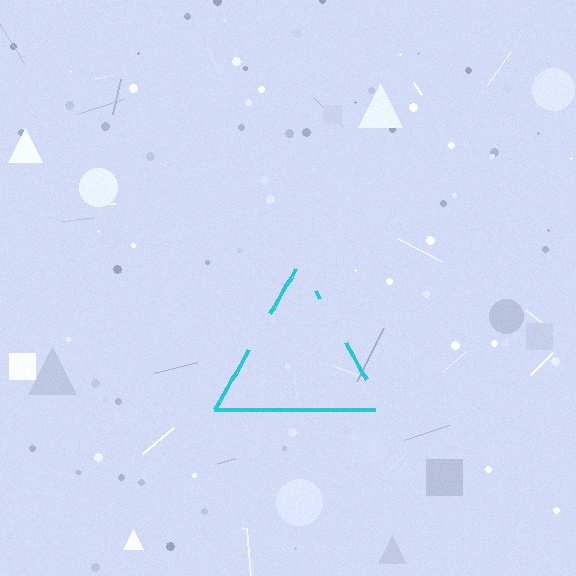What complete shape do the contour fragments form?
The contour fragments form a triangle.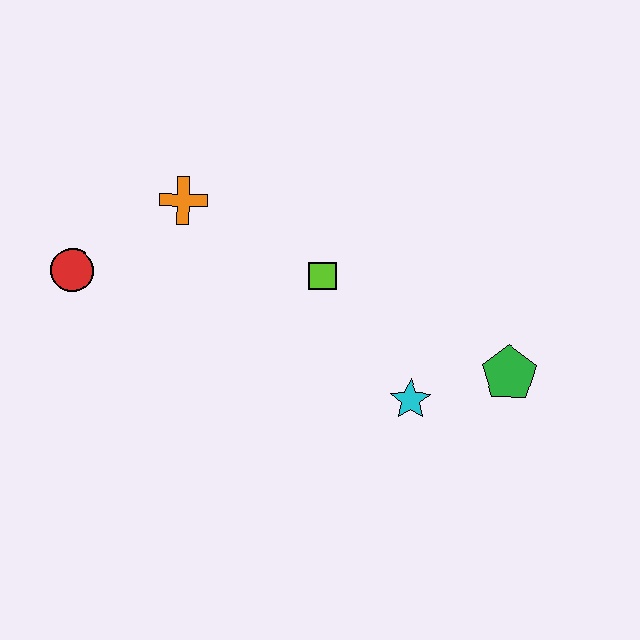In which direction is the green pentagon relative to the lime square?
The green pentagon is to the right of the lime square.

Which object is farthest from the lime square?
The red circle is farthest from the lime square.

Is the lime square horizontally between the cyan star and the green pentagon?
No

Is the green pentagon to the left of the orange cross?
No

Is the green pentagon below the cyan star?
No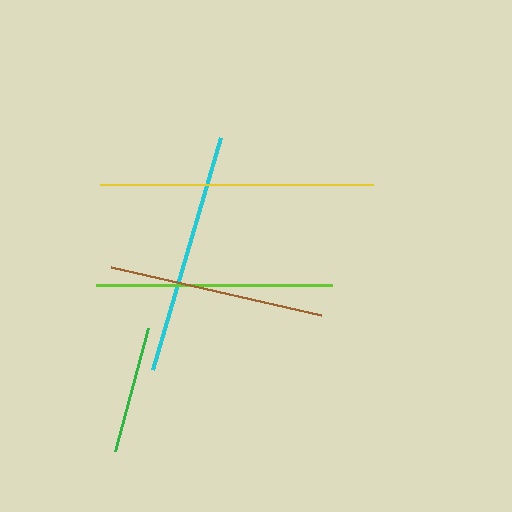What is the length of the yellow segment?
The yellow segment is approximately 273 pixels long.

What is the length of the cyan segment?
The cyan segment is approximately 242 pixels long.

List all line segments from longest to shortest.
From longest to shortest: yellow, cyan, lime, brown, green.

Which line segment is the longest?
The yellow line is the longest at approximately 273 pixels.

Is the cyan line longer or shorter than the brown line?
The cyan line is longer than the brown line.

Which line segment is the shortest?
The green line is the shortest at approximately 128 pixels.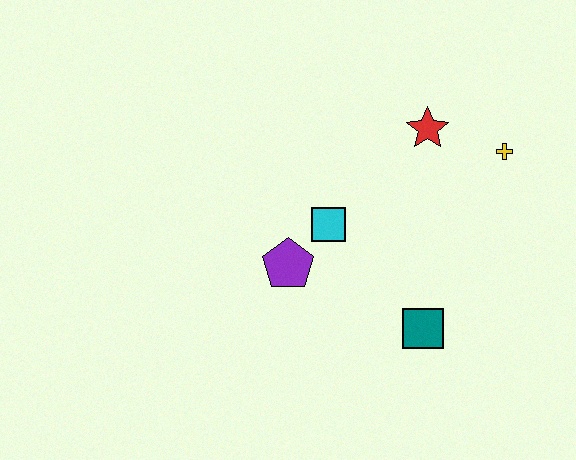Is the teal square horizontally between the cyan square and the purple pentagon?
No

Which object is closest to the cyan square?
The purple pentagon is closest to the cyan square.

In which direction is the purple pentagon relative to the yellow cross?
The purple pentagon is to the left of the yellow cross.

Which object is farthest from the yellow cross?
The purple pentagon is farthest from the yellow cross.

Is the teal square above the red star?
No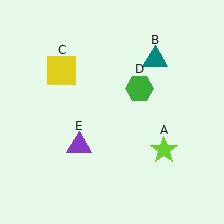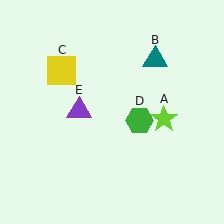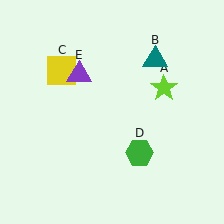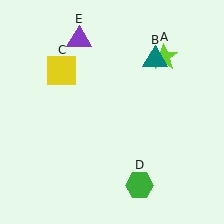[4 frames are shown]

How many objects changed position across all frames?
3 objects changed position: lime star (object A), green hexagon (object D), purple triangle (object E).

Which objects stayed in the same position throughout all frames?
Teal triangle (object B) and yellow square (object C) remained stationary.